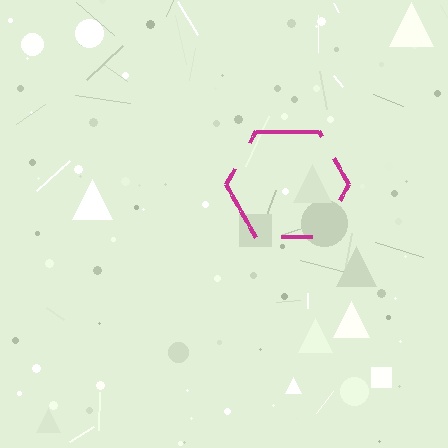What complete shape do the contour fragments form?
The contour fragments form a hexagon.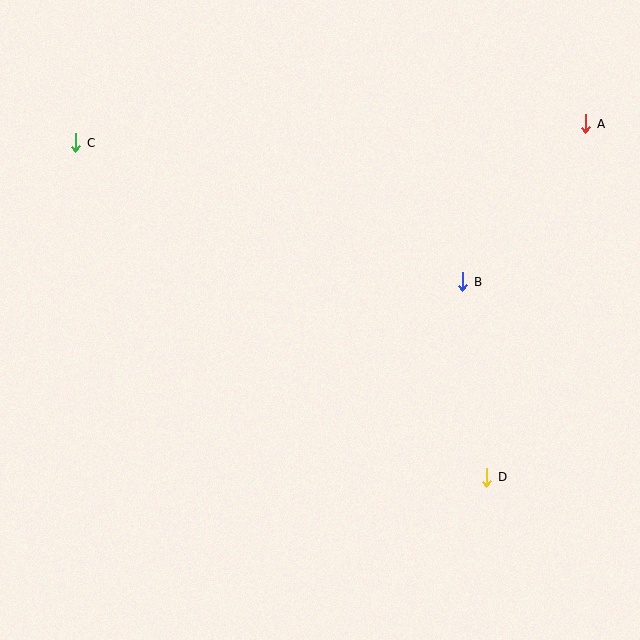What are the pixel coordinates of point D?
Point D is at (487, 477).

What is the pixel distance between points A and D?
The distance between A and D is 367 pixels.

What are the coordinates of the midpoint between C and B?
The midpoint between C and B is at (269, 212).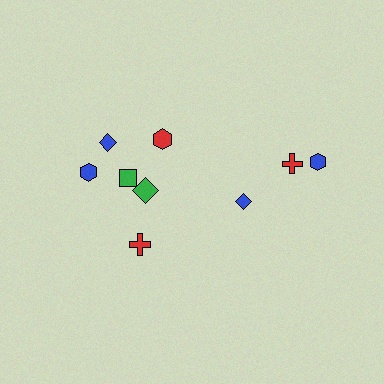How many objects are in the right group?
There are 3 objects.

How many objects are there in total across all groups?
There are 9 objects.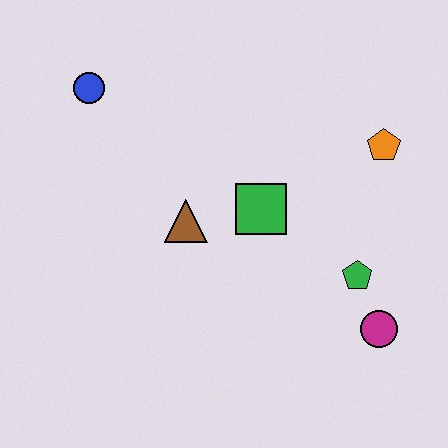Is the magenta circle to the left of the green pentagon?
No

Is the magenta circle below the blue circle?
Yes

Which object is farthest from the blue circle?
The magenta circle is farthest from the blue circle.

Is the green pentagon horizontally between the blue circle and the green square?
No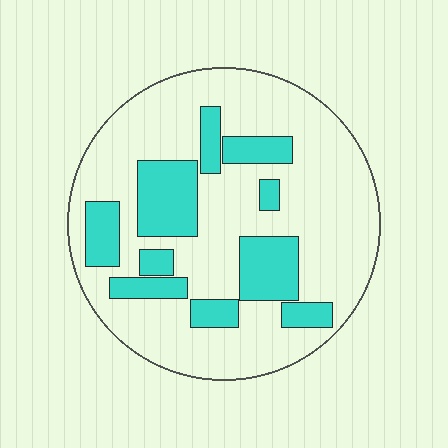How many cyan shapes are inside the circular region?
10.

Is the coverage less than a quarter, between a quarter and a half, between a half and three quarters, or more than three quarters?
Between a quarter and a half.